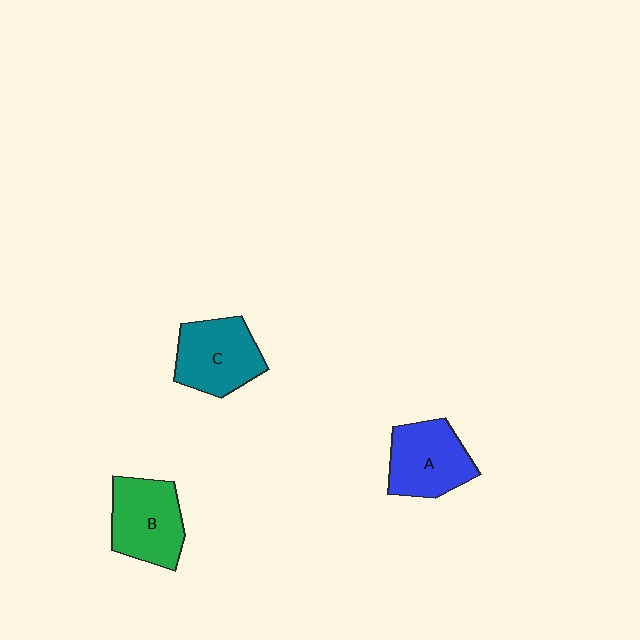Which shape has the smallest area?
Shape A (blue).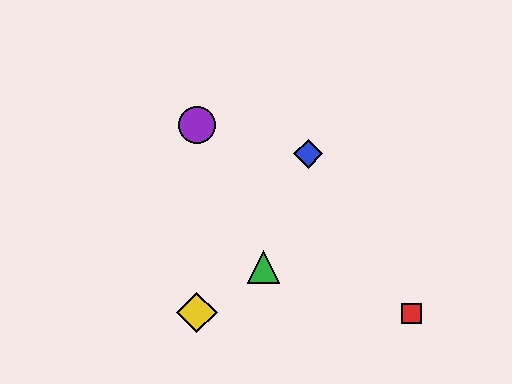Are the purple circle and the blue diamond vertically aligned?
No, the purple circle is at x≈197 and the blue diamond is at x≈308.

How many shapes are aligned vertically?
2 shapes (the yellow diamond, the purple circle) are aligned vertically.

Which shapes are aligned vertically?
The yellow diamond, the purple circle are aligned vertically.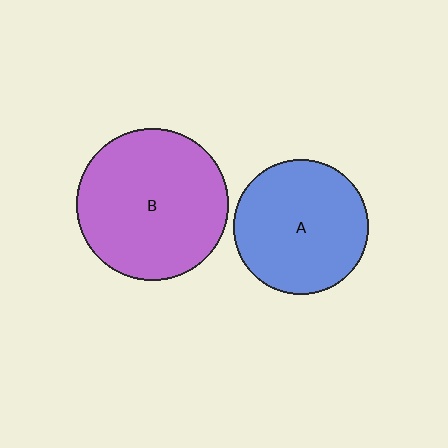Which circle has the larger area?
Circle B (purple).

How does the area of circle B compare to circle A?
Approximately 1.3 times.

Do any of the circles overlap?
No, none of the circles overlap.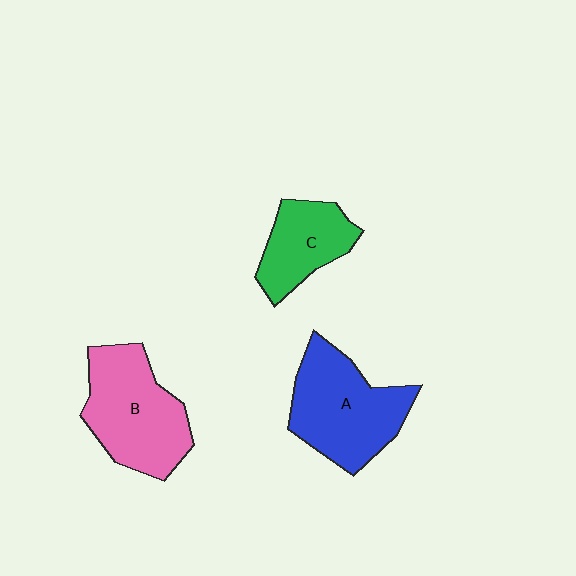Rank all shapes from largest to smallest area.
From largest to smallest: A (blue), B (pink), C (green).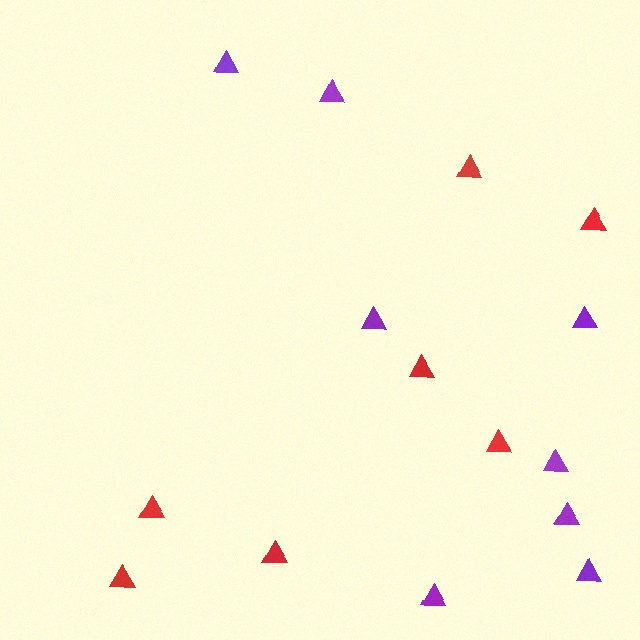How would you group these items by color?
There are 2 groups: one group of red triangles (7) and one group of purple triangles (8).